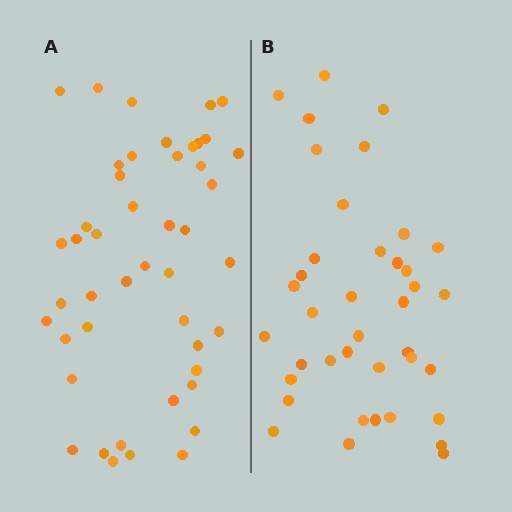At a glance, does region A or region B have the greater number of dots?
Region A (the left region) has more dots.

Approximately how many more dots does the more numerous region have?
Region A has roughly 8 or so more dots than region B.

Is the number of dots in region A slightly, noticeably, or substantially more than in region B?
Region A has only slightly more — the two regions are fairly close. The ratio is roughly 1.2 to 1.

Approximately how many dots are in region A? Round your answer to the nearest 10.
About 50 dots. (The exact count is 46, which rounds to 50.)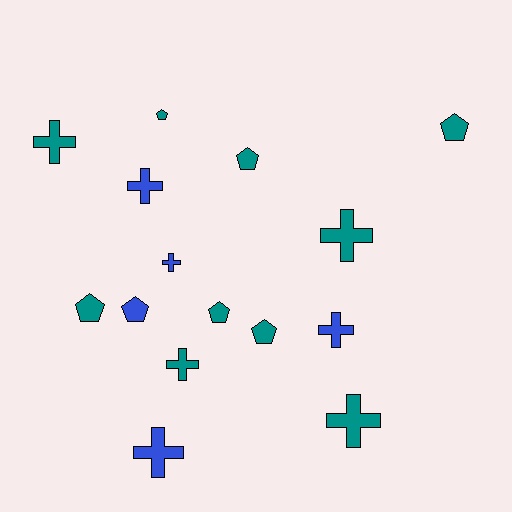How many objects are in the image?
There are 15 objects.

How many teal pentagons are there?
There are 6 teal pentagons.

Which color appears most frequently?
Teal, with 10 objects.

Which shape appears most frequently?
Cross, with 8 objects.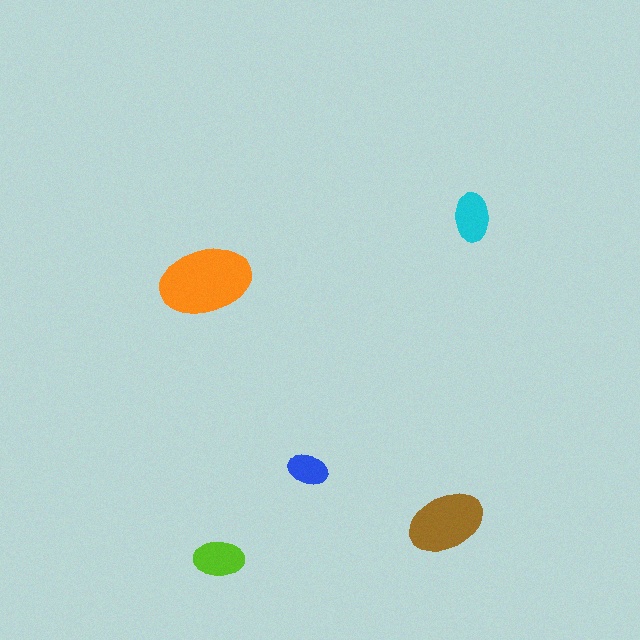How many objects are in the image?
There are 5 objects in the image.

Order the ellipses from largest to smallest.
the orange one, the brown one, the lime one, the cyan one, the blue one.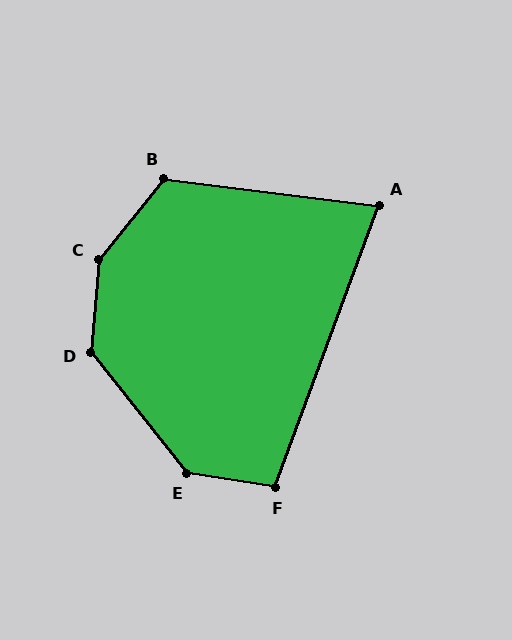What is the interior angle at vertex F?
Approximately 102 degrees (obtuse).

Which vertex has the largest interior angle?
C, at approximately 146 degrees.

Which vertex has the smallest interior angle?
A, at approximately 77 degrees.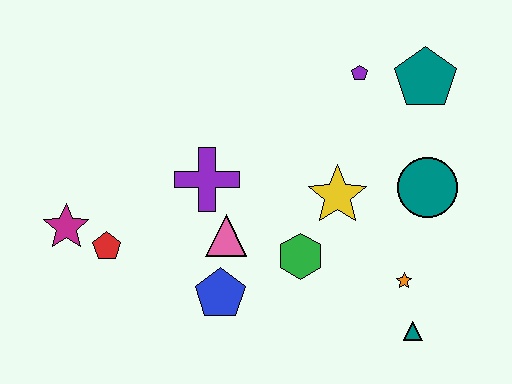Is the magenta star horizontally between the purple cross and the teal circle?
No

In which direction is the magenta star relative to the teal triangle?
The magenta star is to the left of the teal triangle.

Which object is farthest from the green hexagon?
The magenta star is farthest from the green hexagon.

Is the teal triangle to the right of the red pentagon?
Yes